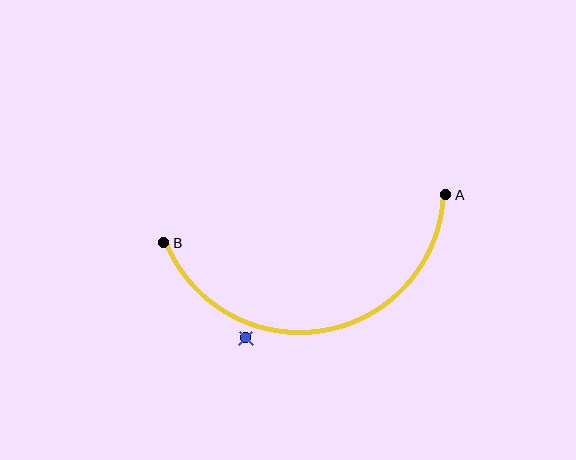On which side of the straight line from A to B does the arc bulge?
The arc bulges below the straight line connecting A and B.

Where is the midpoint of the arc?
The arc midpoint is the point on the curve farthest from the straight line joining A and B. It sits below that line.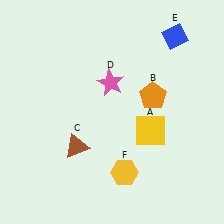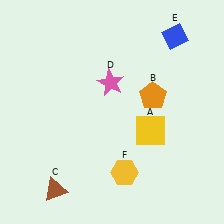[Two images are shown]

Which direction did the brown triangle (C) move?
The brown triangle (C) moved down.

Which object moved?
The brown triangle (C) moved down.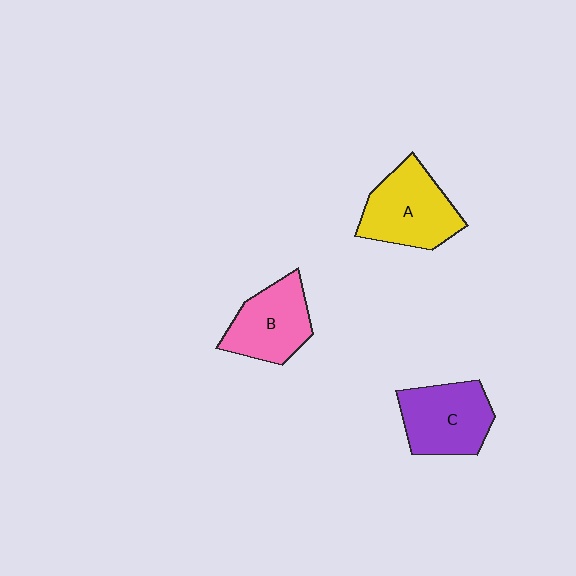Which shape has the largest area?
Shape A (yellow).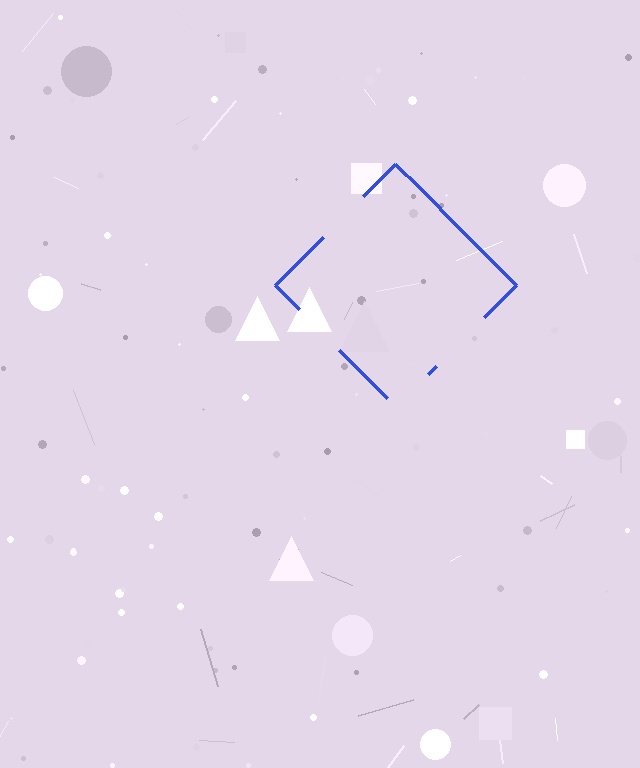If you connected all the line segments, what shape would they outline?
They would outline a diamond.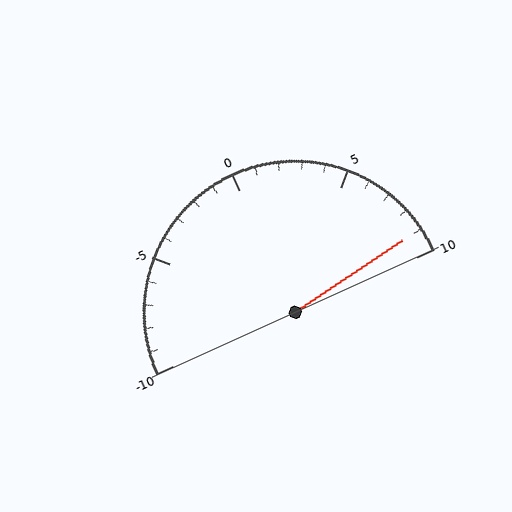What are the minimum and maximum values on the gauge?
The gauge ranges from -10 to 10.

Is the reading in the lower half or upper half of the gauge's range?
The reading is in the upper half of the range (-10 to 10).